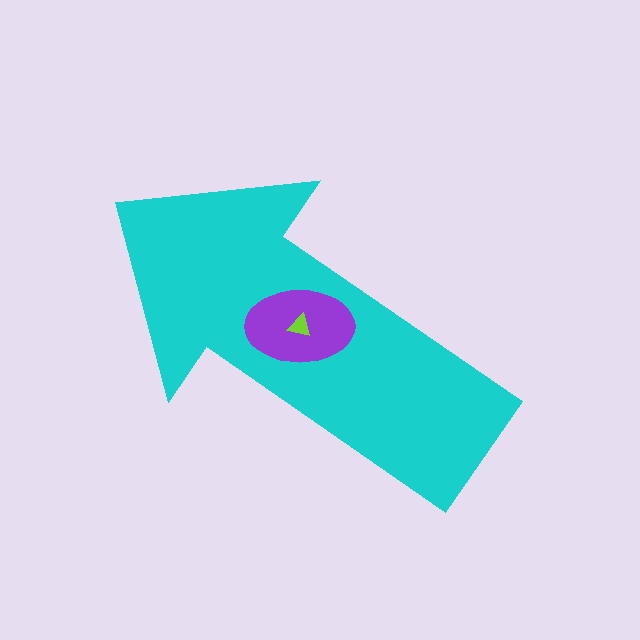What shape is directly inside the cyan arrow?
The purple ellipse.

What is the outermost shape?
The cyan arrow.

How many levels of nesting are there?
3.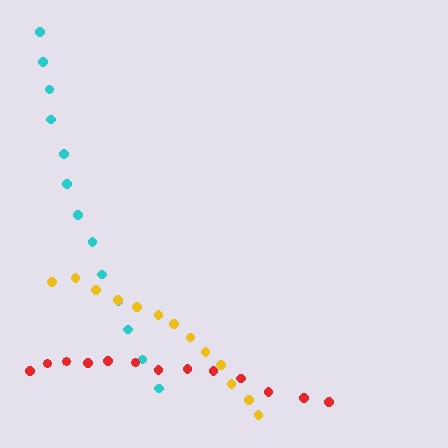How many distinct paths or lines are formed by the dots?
There are 3 distinct paths.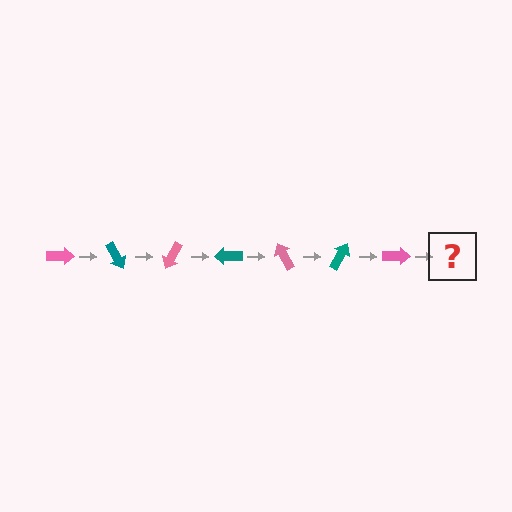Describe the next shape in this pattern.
It should be a teal arrow, rotated 420 degrees from the start.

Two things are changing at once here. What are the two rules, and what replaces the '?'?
The two rules are that it rotates 60 degrees each step and the color cycles through pink and teal. The '?' should be a teal arrow, rotated 420 degrees from the start.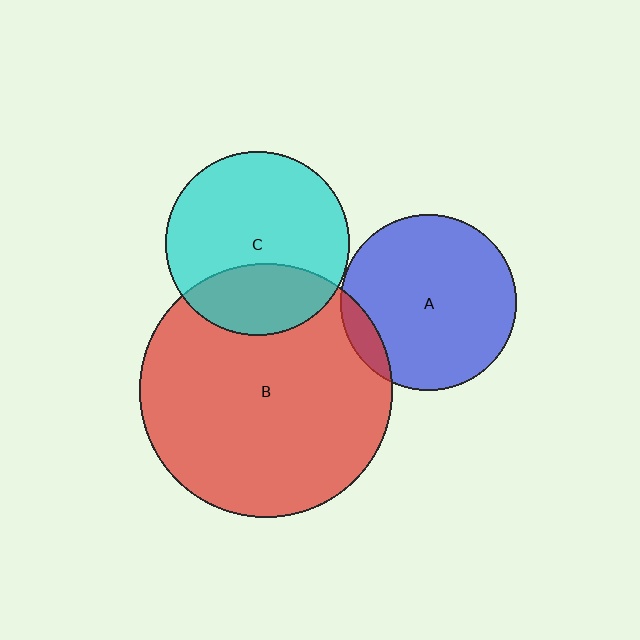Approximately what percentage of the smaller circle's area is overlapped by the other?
Approximately 10%.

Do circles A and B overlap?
Yes.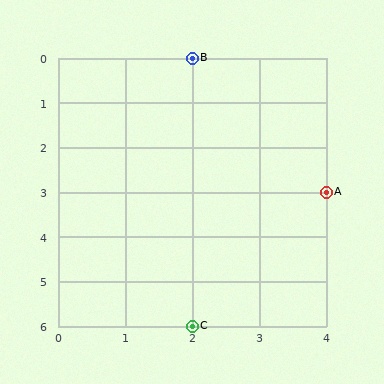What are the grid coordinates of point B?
Point B is at grid coordinates (2, 0).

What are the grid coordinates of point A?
Point A is at grid coordinates (4, 3).